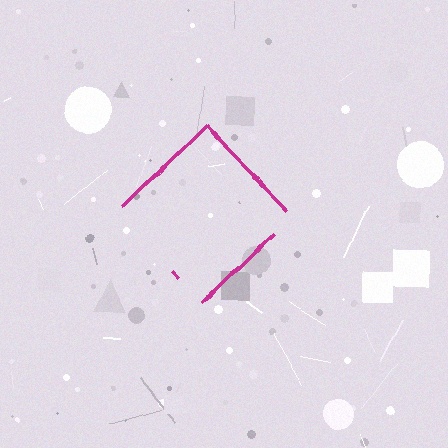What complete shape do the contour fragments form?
The contour fragments form a diamond.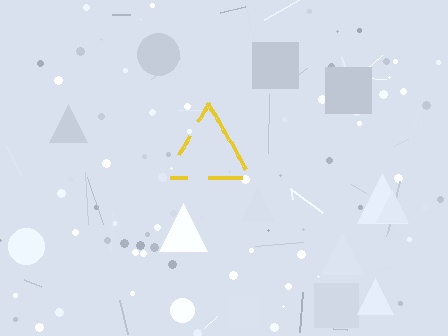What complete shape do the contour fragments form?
The contour fragments form a triangle.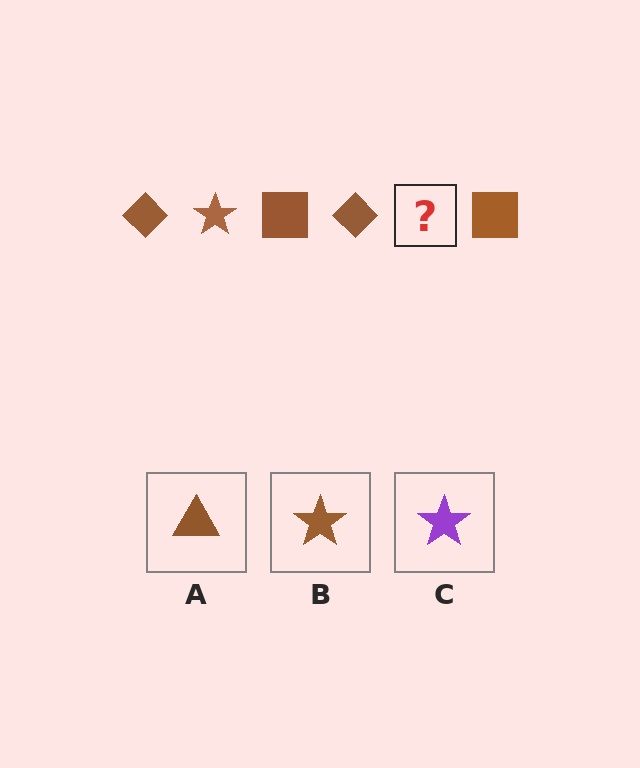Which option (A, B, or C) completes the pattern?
B.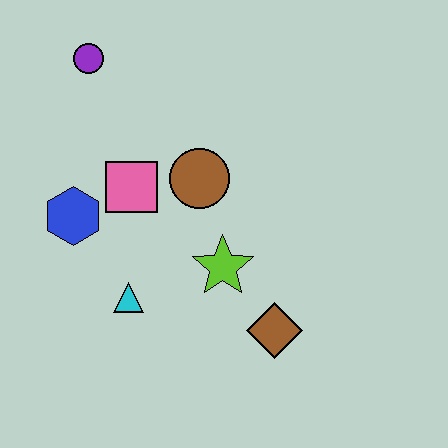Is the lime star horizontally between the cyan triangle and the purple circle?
No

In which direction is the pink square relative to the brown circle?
The pink square is to the left of the brown circle.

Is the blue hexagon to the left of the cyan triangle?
Yes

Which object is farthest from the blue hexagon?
The brown diamond is farthest from the blue hexagon.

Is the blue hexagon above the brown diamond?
Yes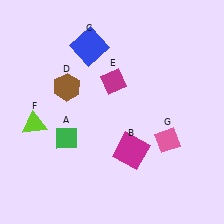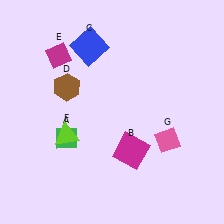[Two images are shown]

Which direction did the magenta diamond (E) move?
The magenta diamond (E) moved left.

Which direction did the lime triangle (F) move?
The lime triangle (F) moved right.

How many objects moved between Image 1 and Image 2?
2 objects moved between the two images.